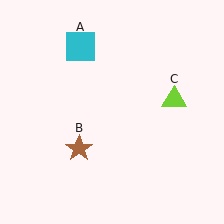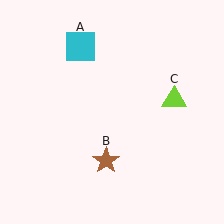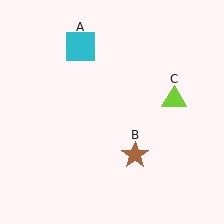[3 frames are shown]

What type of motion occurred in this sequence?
The brown star (object B) rotated counterclockwise around the center of the scene.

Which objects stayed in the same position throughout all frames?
Cyan square (object A) and lime triangle (object C) remained stationary.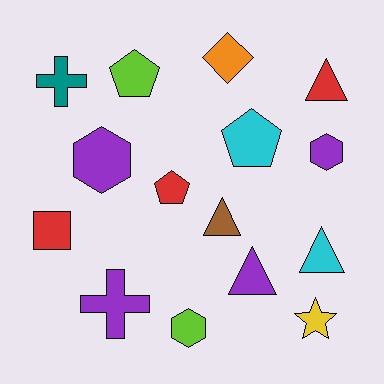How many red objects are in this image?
There are 3 red objects.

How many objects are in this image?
There are 15 objects.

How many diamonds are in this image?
There is 1 diamond.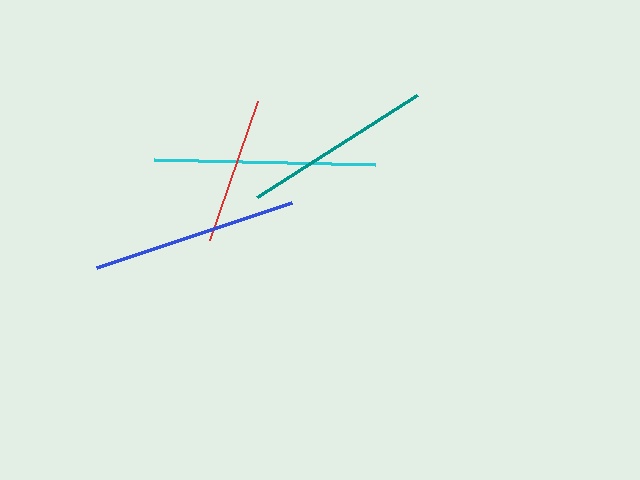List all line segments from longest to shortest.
From longest to shortest: cyan, blue, teal, red.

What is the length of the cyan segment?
The cyan segment is approximately 221 pixels long.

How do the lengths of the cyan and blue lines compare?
The cyan and blue lines are approximately the same length.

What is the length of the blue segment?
The blue segment is approximately 205 pixels long.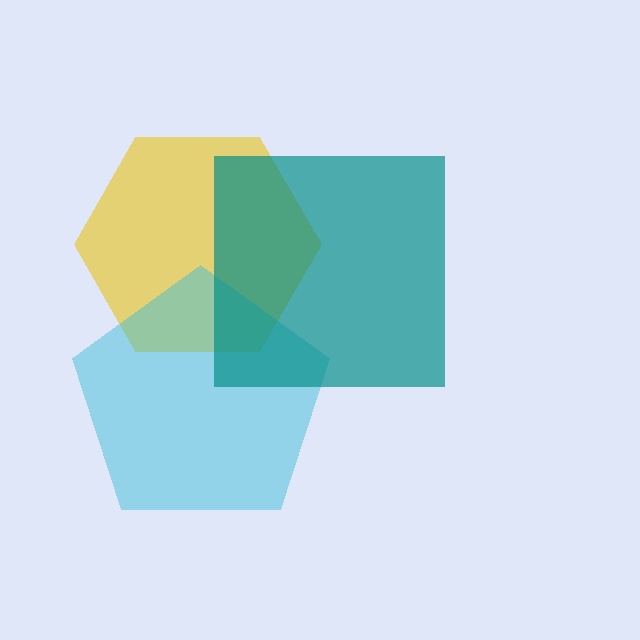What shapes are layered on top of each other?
The layered shapes are: a yellow hexagon, a cyan pentagon, a teal square.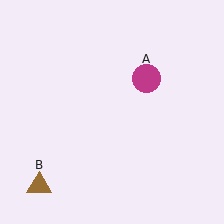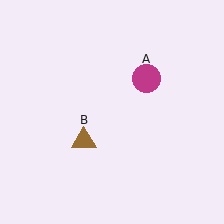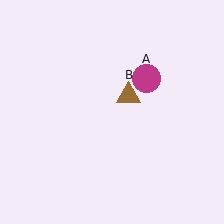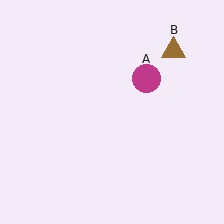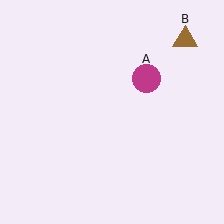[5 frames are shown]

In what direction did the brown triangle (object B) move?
The brown triangle (object B) moved up and to the right.